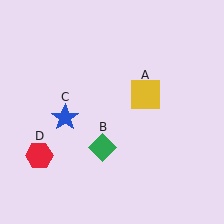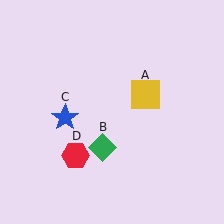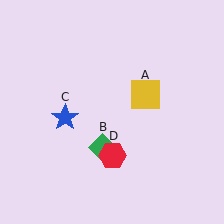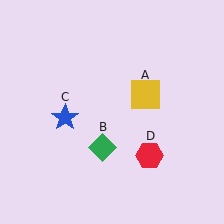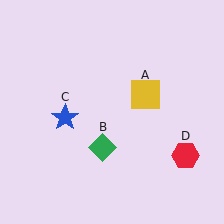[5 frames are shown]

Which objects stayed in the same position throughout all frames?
Yellow square (object A) and green diamond (object B) and blue star (object C) remained stationary.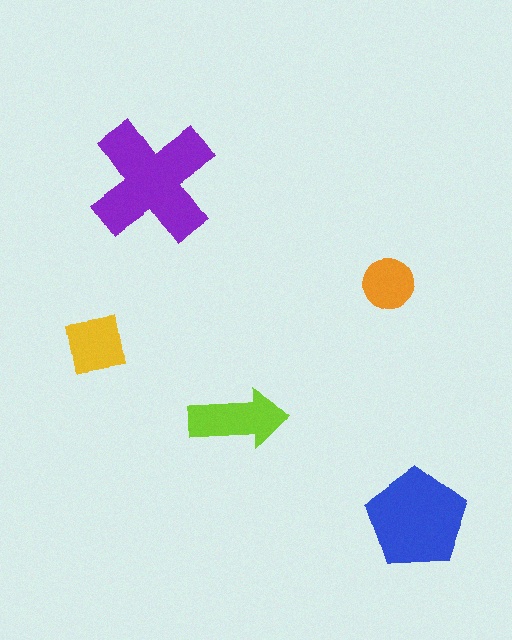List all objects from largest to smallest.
The purple cross, the blue pentagon, the lime arrow, the yellow square, the orange circle.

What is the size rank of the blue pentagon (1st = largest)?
2nd.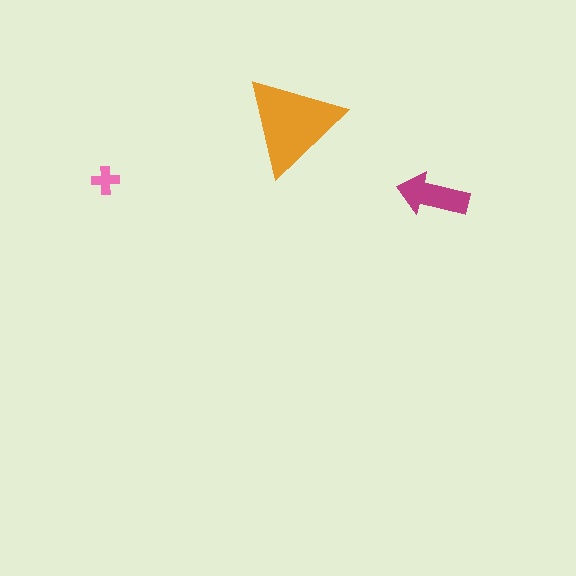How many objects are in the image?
There are 3 objects in the image.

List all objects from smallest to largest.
The pink cross, the magenta arrow, the orange triangle.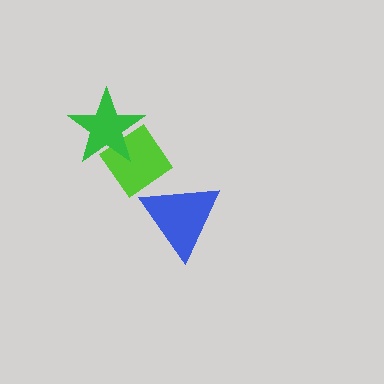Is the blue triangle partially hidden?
Yes, it is partially covered by another shape.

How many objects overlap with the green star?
1 object overlaps with the green star.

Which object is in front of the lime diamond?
The green star is in front of the lime diamond.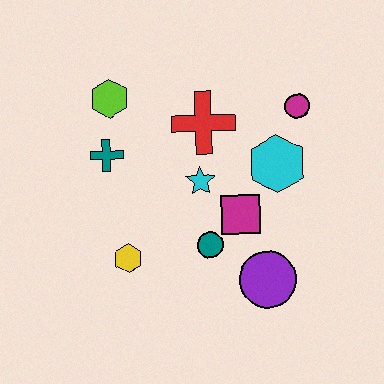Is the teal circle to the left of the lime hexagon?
No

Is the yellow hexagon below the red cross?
Yes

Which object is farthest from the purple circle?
The lime hexagon is farthest from the purple circle.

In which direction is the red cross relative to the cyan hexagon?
The red cross is to the left of the cyan hexagon.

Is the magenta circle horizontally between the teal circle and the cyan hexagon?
No